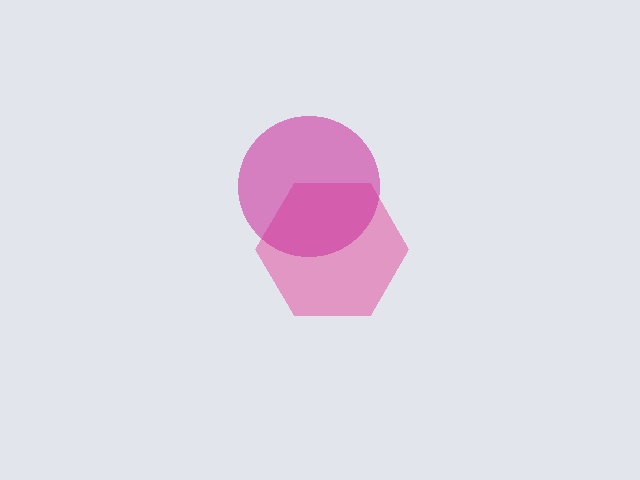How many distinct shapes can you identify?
There are 2 distinct shapes: a pink hexagon, a magenta circle.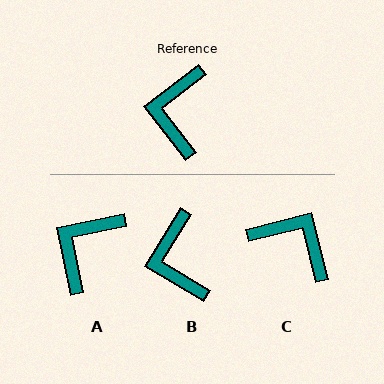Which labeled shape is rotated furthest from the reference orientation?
C, about 114 degrees away.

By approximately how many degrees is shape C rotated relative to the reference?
Approximately 114 degrees clockwise.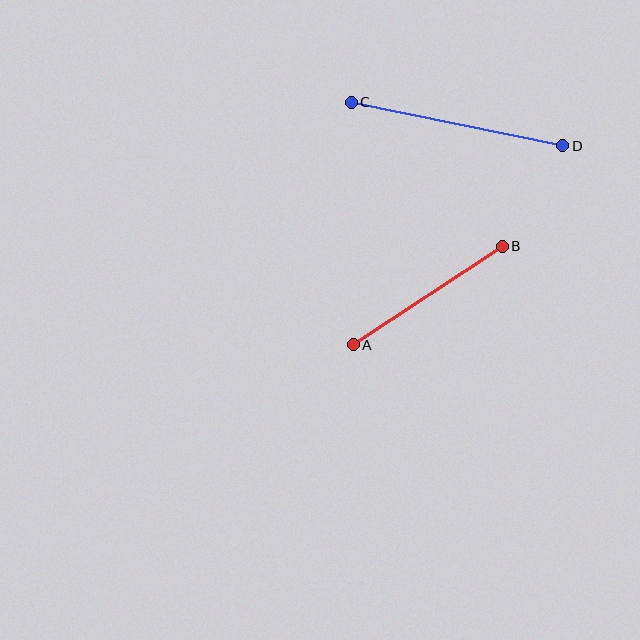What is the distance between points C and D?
The distance is approximately 216 pixels.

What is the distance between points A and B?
The distance is approximately 179 pixels.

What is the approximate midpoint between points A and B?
The midpoint is at approximately (428, 296) pixels.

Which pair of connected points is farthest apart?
Points C and D are farthest apart.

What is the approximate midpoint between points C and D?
The midpoint is at approximately (457, 124) pixels.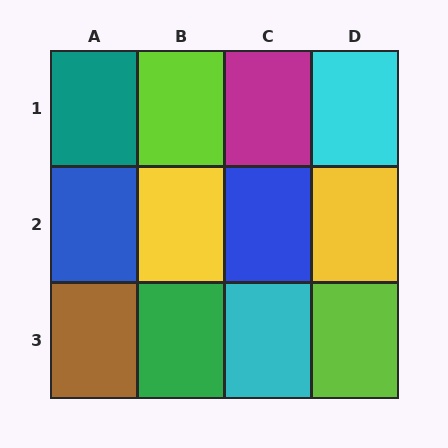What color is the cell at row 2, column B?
Yellow.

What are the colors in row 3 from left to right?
Brown, green, cyan, lime.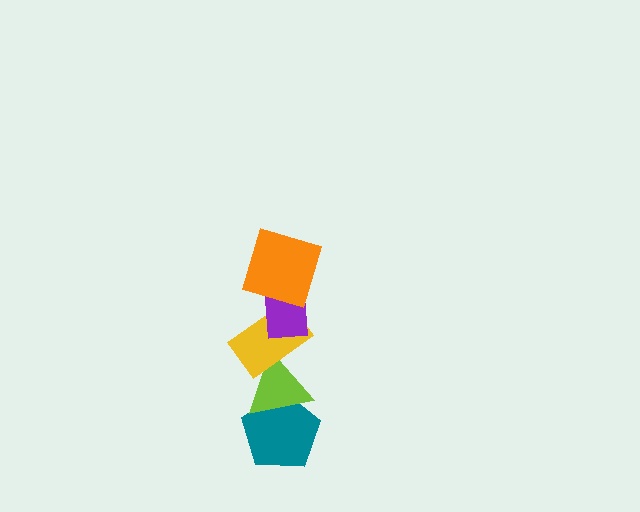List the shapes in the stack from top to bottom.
From top to bottom: the orange square, the purple rectangle, the yellow rectangle, the lime triangle, the teal pentagon.